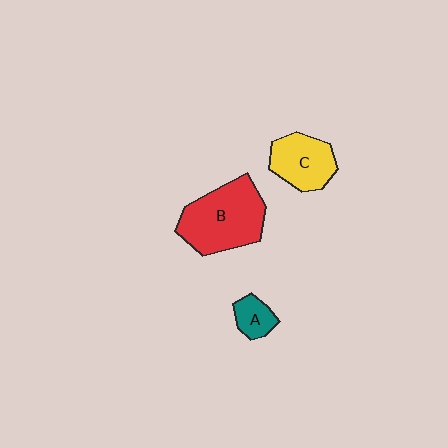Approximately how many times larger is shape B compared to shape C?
Approximately 1.6 times.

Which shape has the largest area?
Shape B (red).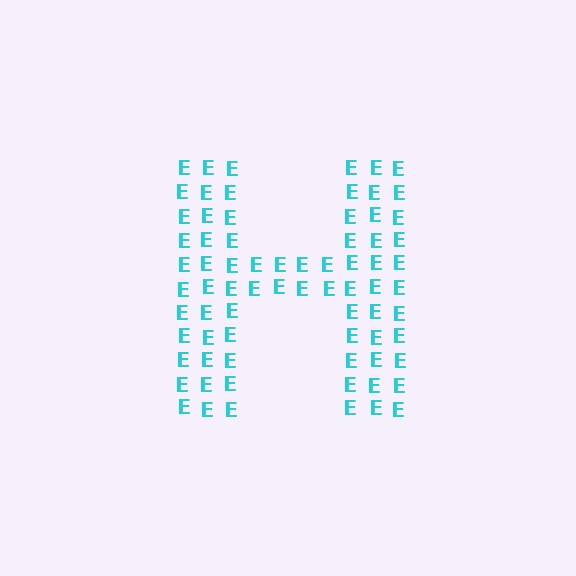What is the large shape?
The large shape is the letter H.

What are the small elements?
The small elements are letter E's.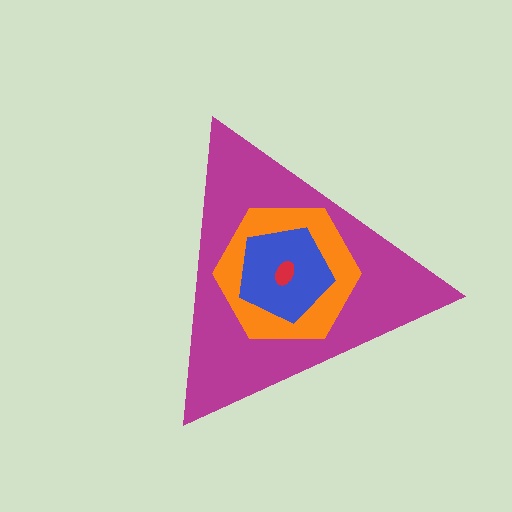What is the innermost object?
The red ellipse.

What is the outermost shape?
The magenta triangle.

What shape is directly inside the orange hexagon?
The blue pentagon.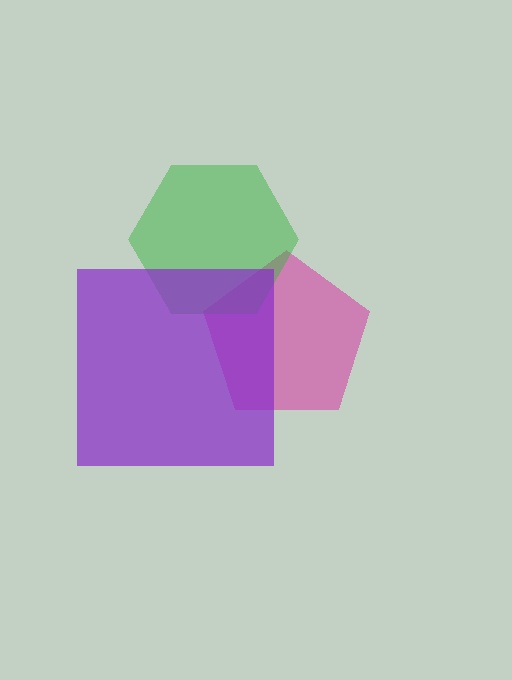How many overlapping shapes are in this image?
There are 3 overlapping shapes in the image.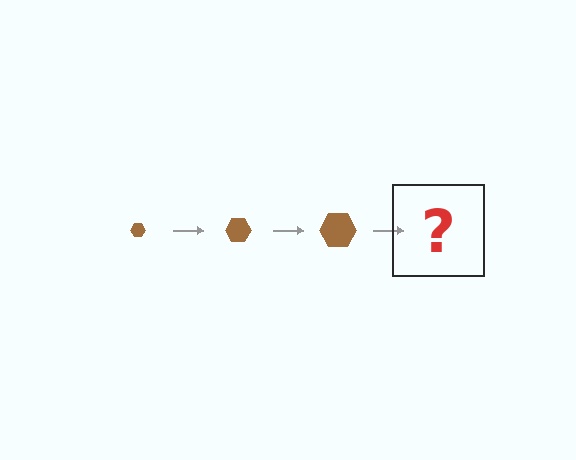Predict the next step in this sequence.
The next step is a brown hexagon, larger than the previous one.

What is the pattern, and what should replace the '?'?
The pattern is that the hexagon gets progressively larger each step. The '?' should be a brown hexagon, larger than the previous one.